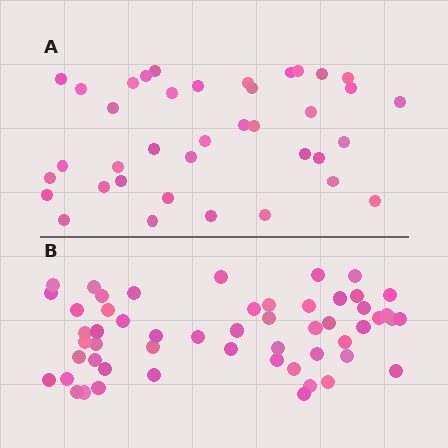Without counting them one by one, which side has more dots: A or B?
Region B (the bottom region) has more dots.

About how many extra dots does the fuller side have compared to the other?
Region B has approximately 15 more dots than region A.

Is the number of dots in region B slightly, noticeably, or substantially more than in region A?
Region B has noticeably more, but not dramatically so. The ratio is roughly 1.4 to 1.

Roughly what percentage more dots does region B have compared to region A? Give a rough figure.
About 40% more.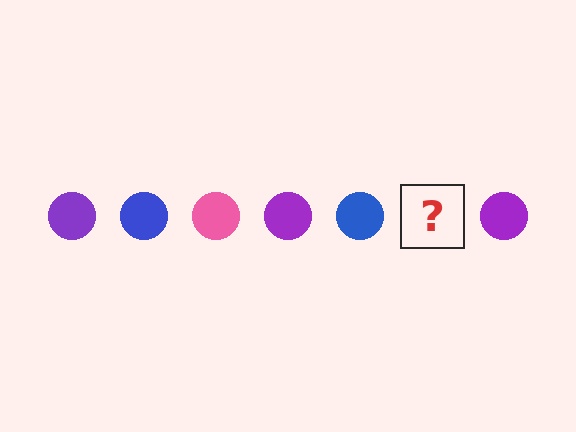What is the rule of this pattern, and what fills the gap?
The rule is that the pattern cycles through purple, blue, pink circles. The gap should be filled with a pink circle.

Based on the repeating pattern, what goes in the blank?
The blank should be a pink circle.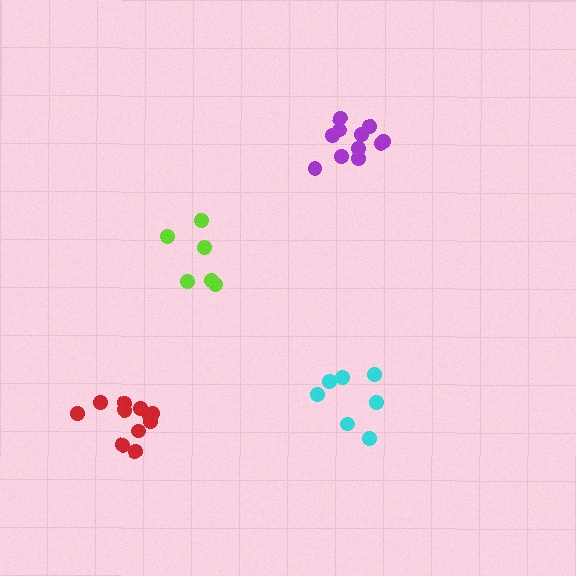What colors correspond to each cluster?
The clusters are colored: red, cyan, purple, lime.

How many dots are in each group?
Group 1: 11 dots, Group 2: 7 dots, Group 3: 11 dots, Group 4: 6 dots (35 total).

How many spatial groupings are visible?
There are 4 spatial groupings.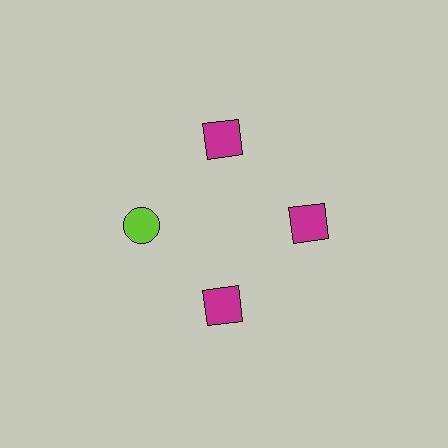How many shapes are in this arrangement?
There are 4 shapes arranged in a ring pattern.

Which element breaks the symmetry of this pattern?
The lime circle at roughly the 9 o'clock position breaks the symmetry. All other shapes are magenta squares.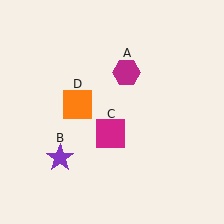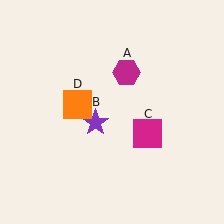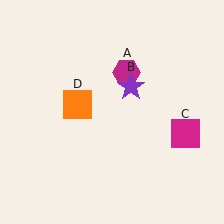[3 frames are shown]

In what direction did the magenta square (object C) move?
The magenta square (object C) moved right.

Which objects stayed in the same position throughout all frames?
Magenta hexagon (object A) and orange square (object D) remained stationary.